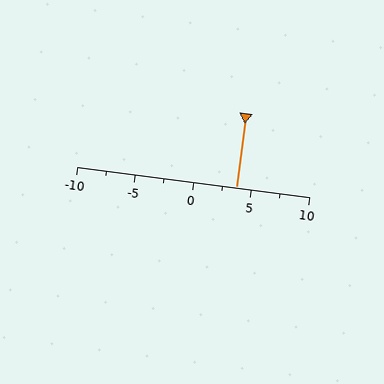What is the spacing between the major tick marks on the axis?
The major ticks are spaced 5 apart.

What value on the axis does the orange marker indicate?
The marker indicates approximately 3.8.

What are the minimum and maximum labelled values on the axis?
The axis runs from -10 to 10.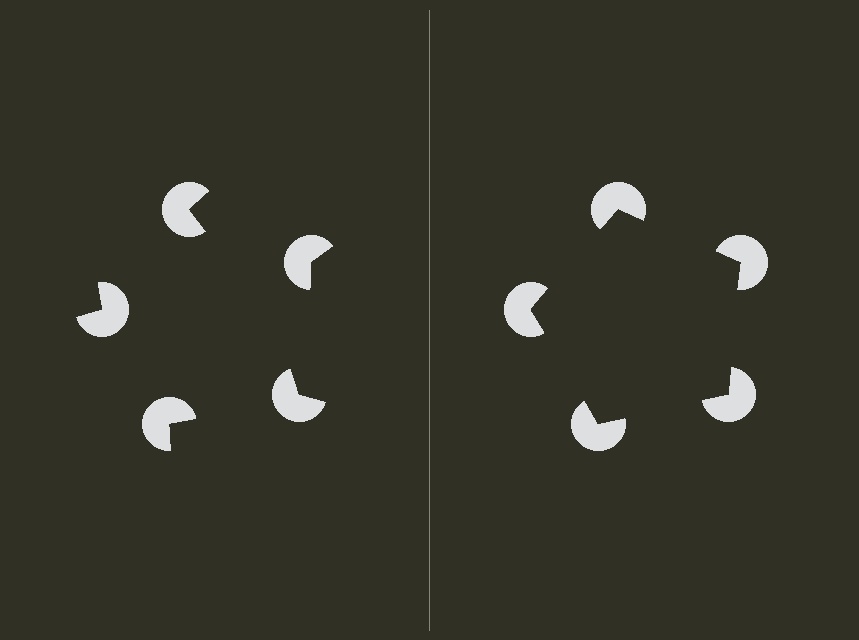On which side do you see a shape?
An illusory pentagon appears on the right side. On the left side the wedge cuts are rotated, so no coherent shape forms.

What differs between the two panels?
The pac-man discs are positioned identically on both sides; only the wedge orientations differ. On the right they align to a pentagon; on the left they are misaligned.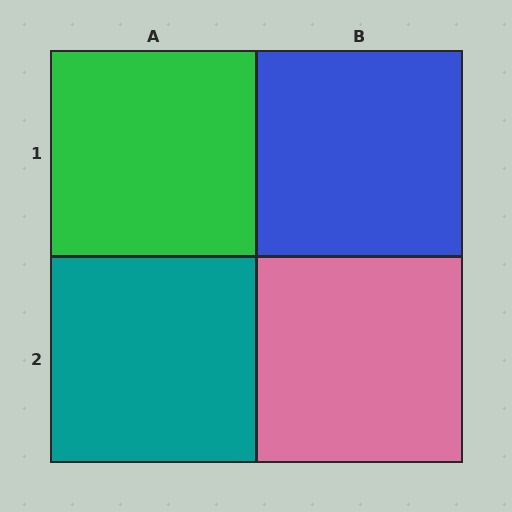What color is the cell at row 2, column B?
Pink.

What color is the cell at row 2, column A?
Teal.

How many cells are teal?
1 cell is teal.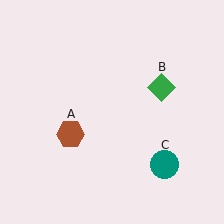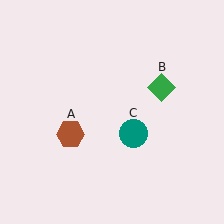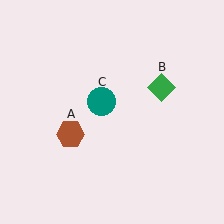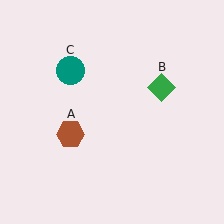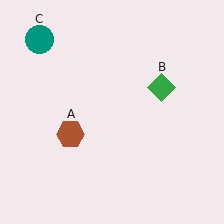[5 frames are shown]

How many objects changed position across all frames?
1 object changed position: teal circle (object C).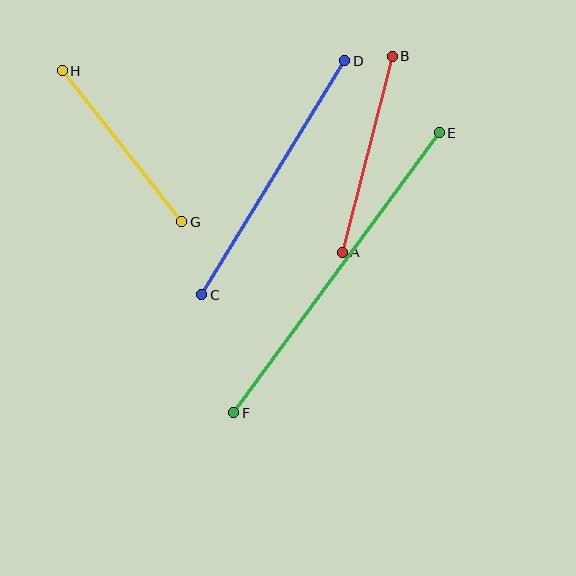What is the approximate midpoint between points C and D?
The midpoint is at approximately (273, 178) pixels.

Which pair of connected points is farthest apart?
Points E and F are farthest apart.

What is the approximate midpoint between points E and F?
The midpoint is at approximately (337, 273) pixels.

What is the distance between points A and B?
The distance is approximately 202 pixels.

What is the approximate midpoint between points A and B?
The midpoint is at approximately (367, 154) pixels.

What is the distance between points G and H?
The distance is approximately 192 pixels.